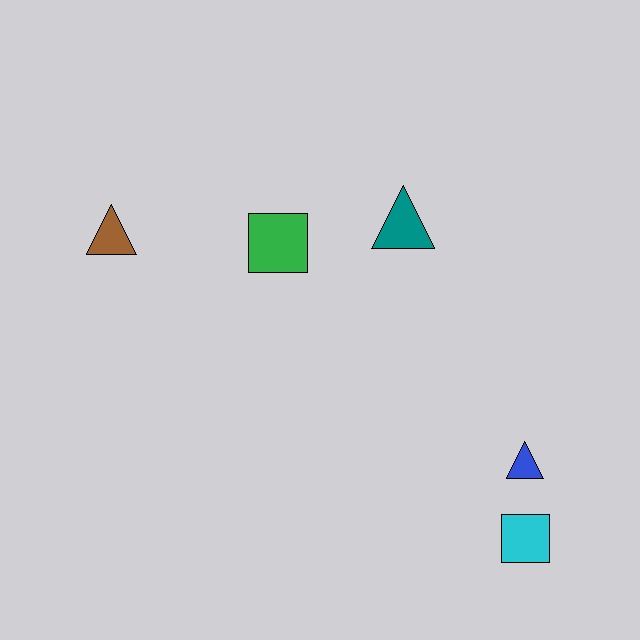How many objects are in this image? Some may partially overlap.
There are 5 objects.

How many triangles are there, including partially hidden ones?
There are 3 triangles.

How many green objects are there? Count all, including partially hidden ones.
There is 1 green object.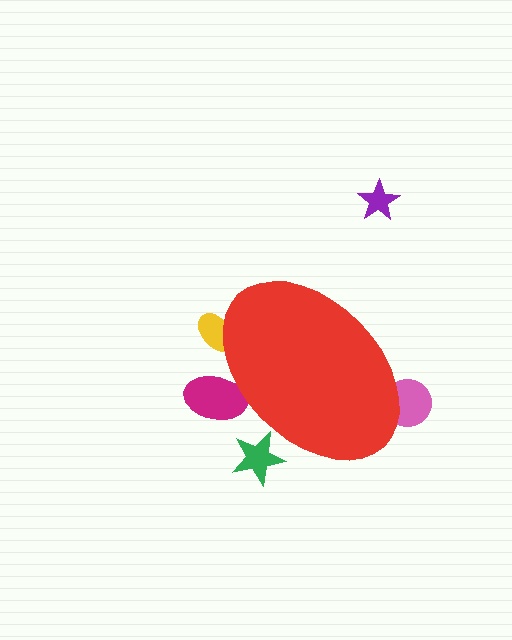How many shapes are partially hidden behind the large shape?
4 shapes are partially hidden.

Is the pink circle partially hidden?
Yes, the pink circle is partially hidden behind the red ellipse.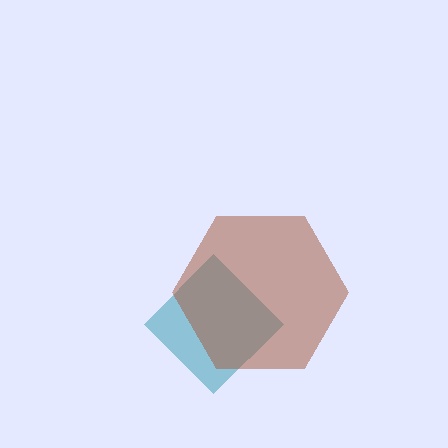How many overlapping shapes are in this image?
There are 2 overlapping shapes in the image.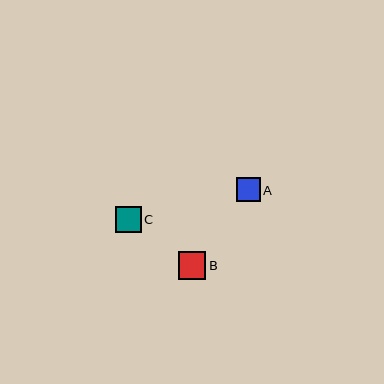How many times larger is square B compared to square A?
Square B is approximately 1.2 times the size of square A.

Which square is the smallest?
Square A is the smallest with a size of approximately 24 pixels.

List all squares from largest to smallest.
From largest to smallest: B, C, A.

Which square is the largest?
Square B is the largest with a size of approximately 28 pixels.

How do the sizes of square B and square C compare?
Square B and square C are approximately the same size.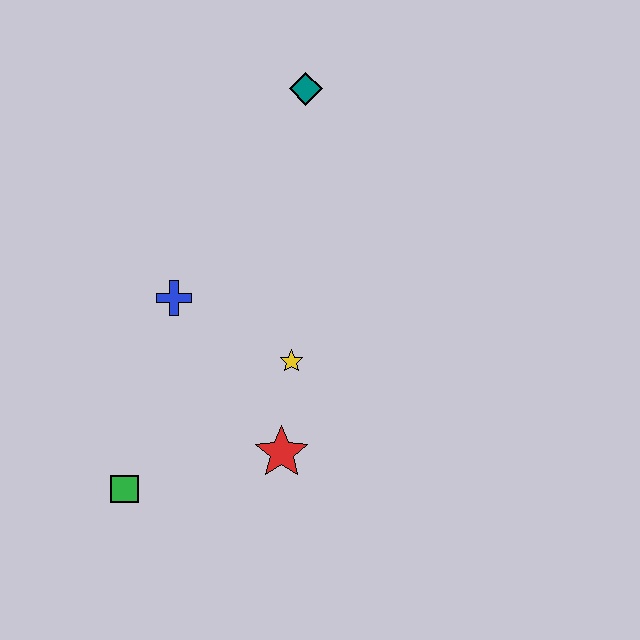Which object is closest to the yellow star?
The red star is closest to the yellow star.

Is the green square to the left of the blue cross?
Yes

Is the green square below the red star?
Yes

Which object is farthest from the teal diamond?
The green square is farthest from the teal diamond.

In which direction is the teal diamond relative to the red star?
The teal diamond is above the red star.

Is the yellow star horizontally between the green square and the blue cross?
No